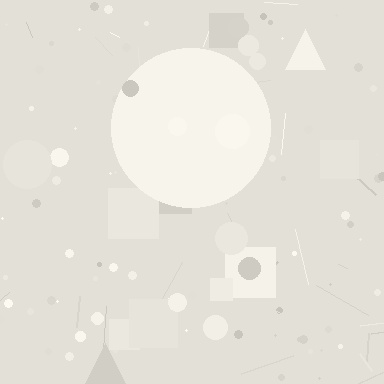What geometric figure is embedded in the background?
A circle is embedded in the background.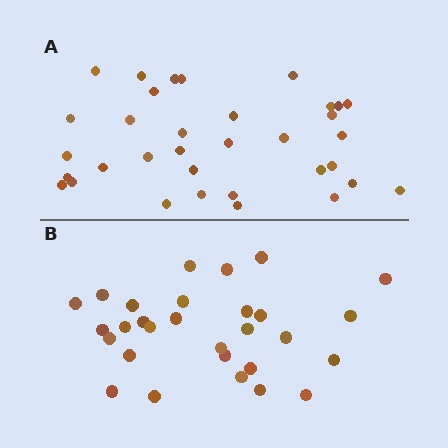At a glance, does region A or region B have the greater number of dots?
Region A (the top region) has more dots.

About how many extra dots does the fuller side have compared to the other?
Region A has about 5 more dots than region B.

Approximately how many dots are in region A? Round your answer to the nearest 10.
About 30 dots. (The exact count is 34, which rounds to 30.)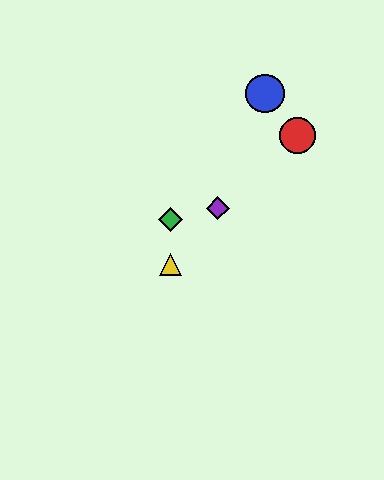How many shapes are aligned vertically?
2 shapes (the green diamond, the yellow triangle) are aligned vertically.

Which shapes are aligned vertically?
The green diamond, the yellow triangle are aligned vertically.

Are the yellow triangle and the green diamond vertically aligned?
Yes, both are at x≈170.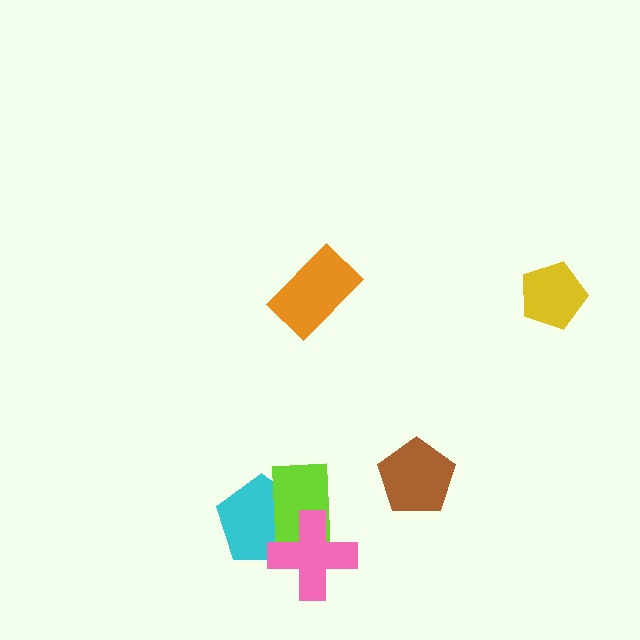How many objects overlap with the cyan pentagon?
2 objects overlap with the cyan pentagon.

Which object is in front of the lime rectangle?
The pink cross is in front of the lime rectangle.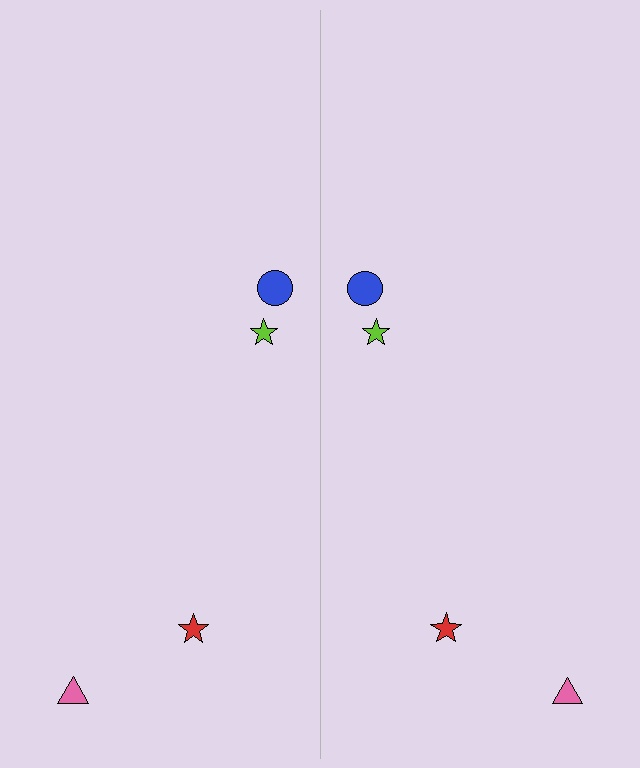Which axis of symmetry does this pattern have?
The pattern has a vertical axis of symmetry running through the center of the image.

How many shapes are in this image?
There are 8 shapes in this image.